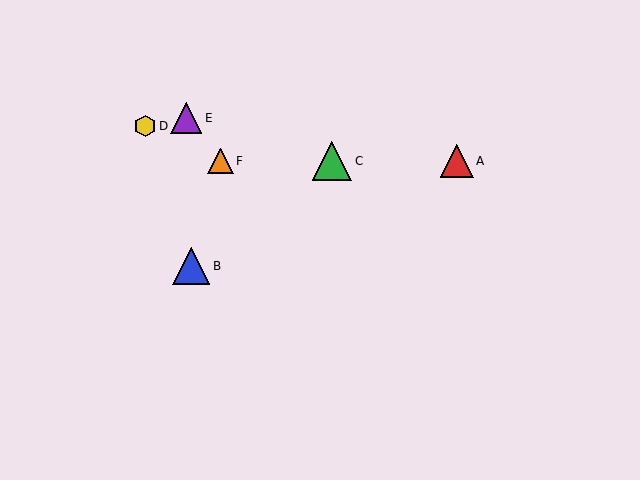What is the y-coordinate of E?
Object E is at y≈118.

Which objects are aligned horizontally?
Objects A, C, F are aligned horizontally.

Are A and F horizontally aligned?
Yes, both are at y≈161.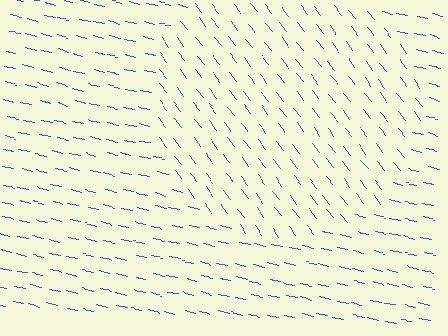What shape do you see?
I see a circle.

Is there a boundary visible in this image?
Yes, there is a texture boundary formed by a change in line orientation.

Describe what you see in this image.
The image is filled with small blue line segments. A circle region in the image has lines oriented differently from the surrounding lines, creating a visible texture boundary.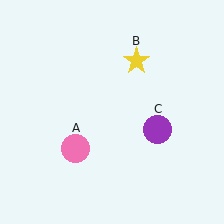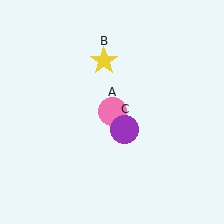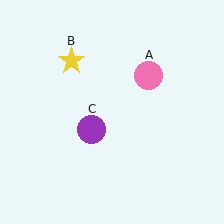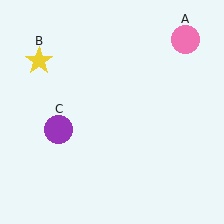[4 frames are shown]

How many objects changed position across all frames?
3 objects changed position: pink circle (object A), yellow star (object B), purple circle (object C).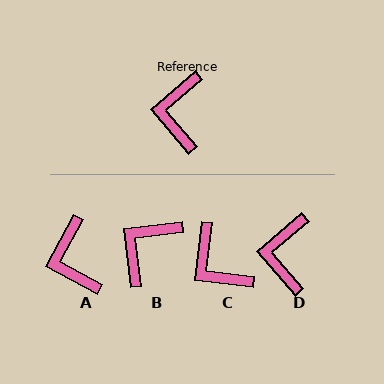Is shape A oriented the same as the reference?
No, it is off by about 20 degrees.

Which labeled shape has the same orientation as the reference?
D.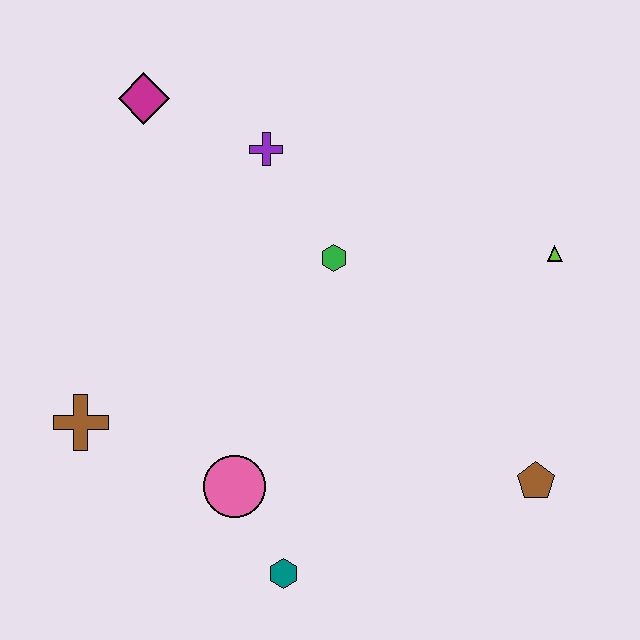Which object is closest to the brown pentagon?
The lime triangle is closest to the brown pentagon.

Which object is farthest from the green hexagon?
The teal hexagon is farthest from the green hexagon.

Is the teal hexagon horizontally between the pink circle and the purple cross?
No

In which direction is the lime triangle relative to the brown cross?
The lime triangle is to the right of the brown cross.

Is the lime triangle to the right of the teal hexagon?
Yes